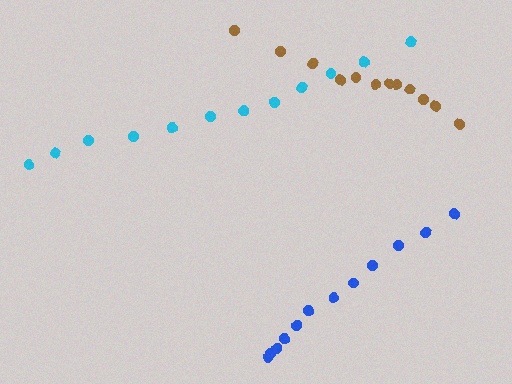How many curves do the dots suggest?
There are 3 distinct paths.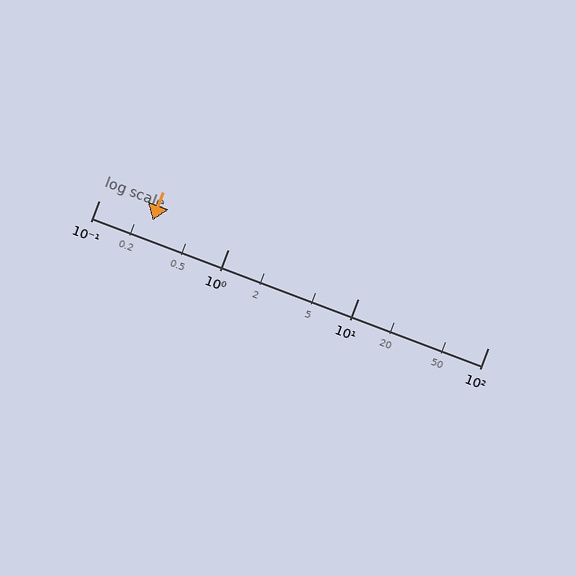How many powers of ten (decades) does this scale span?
The scale spans 3 decades, from 0.1 to 100.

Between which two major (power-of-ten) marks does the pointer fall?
The pointer is between 0.1 and 1.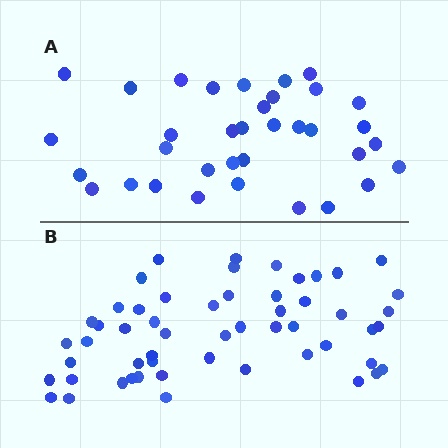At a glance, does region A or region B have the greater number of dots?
Region B (the bottom region) has more dots.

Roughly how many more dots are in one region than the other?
Region B has approximately 20 more dots than region A.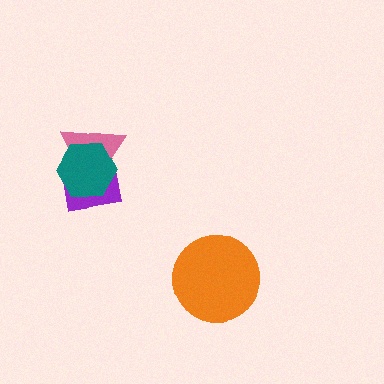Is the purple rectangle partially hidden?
Yes, it is partially covered by another shape.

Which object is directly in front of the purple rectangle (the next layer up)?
The pink triangle is directly in front of the purple rectangle.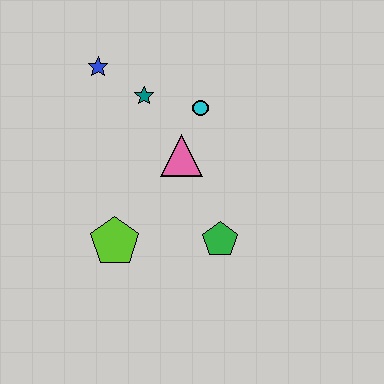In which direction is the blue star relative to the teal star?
The blue star is to the left of the teal star.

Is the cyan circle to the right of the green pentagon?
No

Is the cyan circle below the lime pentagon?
No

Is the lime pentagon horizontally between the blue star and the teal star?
Yes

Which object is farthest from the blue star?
The green pentagon is farthest from the blue star.